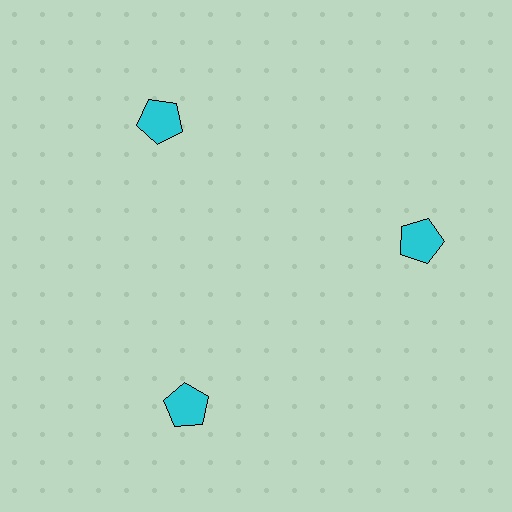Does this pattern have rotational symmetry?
Yes, this pattern has 3-fold rotational symmetry. It looks the same after rotating 120 degrees around the center.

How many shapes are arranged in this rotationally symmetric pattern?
There are 3 shapes, arranged in 3 groups of 1.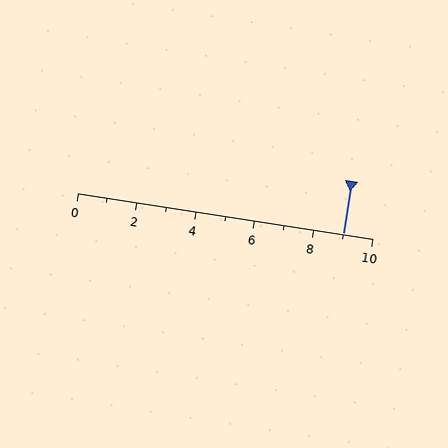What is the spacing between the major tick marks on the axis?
The major ticks are spaced 2 apart.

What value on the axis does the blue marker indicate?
The marker indicates approximately 9.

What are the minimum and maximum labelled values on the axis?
The axis runs from 0 to 10.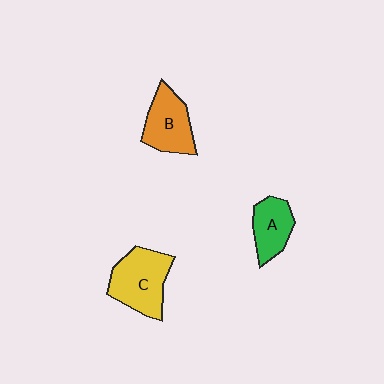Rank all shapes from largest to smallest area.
From largest to smallest: C (yellow), B (orange), A (green).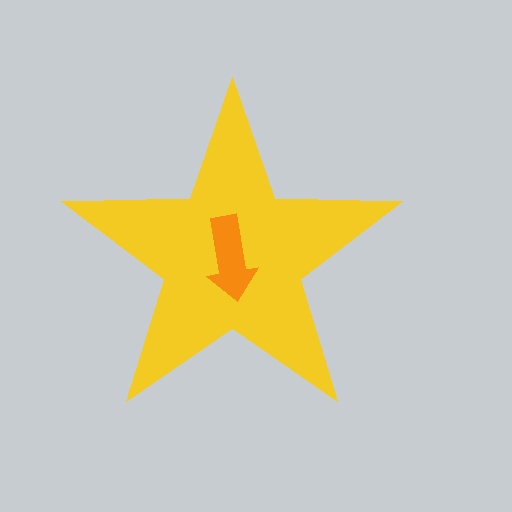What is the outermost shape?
The yellow star.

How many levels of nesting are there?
2.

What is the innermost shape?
The orange arrow.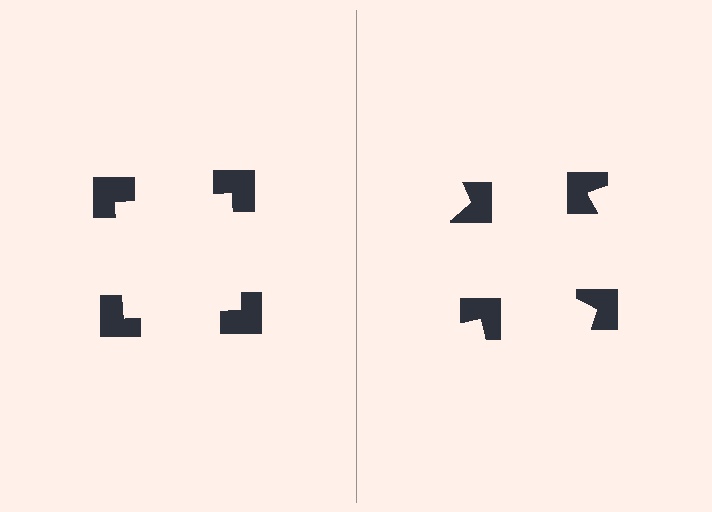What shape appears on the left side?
An illusory square.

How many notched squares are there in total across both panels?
8 — 4 on each side.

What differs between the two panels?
The notched squares are positioned identically on both sides; only the wedge orientations differ. On the left they align to a square; on the right they are misaligned.